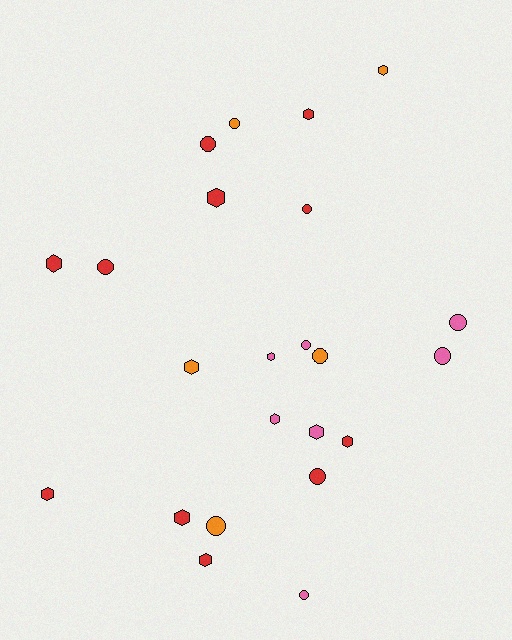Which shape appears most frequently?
Hexagon, with 12 objects.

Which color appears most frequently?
Red, with 11 objects.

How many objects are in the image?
There are 23 objects.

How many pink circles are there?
There are 4 pink circles.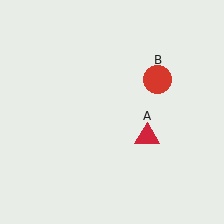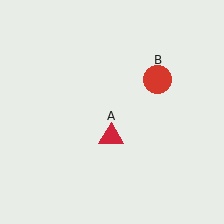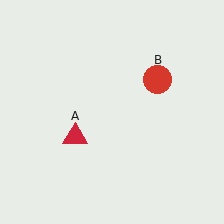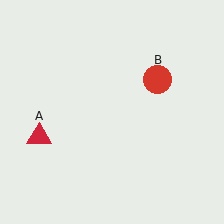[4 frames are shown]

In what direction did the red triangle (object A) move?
The red triangle (object A) moved left.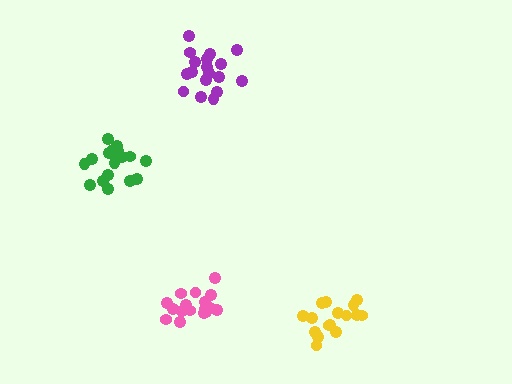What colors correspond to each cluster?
The clusters are colored: green, pink, yellow, purple.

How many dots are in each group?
Group 1: 18 dots, Group 2: 18 dots, Group 3: 16 dots, Group 4: 18 dots (70 total).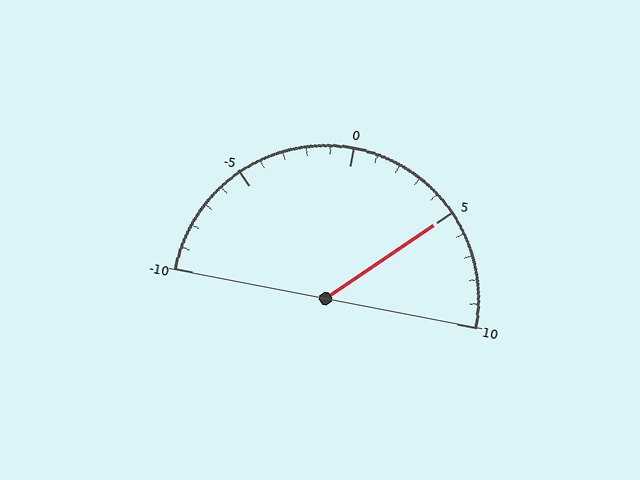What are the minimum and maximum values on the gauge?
The gauge ranges from -10 to 10.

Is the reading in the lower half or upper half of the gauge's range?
The reading is in the upper half of the range (-10 to 10).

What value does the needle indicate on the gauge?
The needle indicates approximately 5.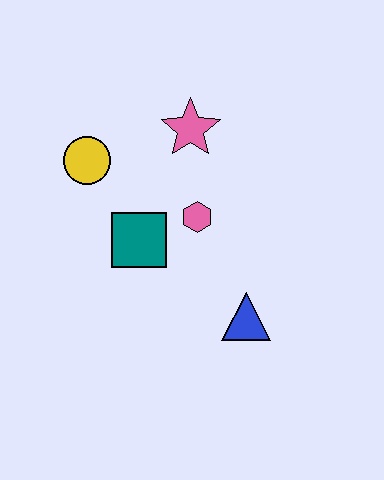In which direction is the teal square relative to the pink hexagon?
The teal square is to the left of the pink hexagon.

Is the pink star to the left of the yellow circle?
No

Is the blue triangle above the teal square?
No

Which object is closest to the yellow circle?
The teal square is closest to the yellow circle.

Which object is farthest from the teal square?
The blue triangle is farthest from the teal square.